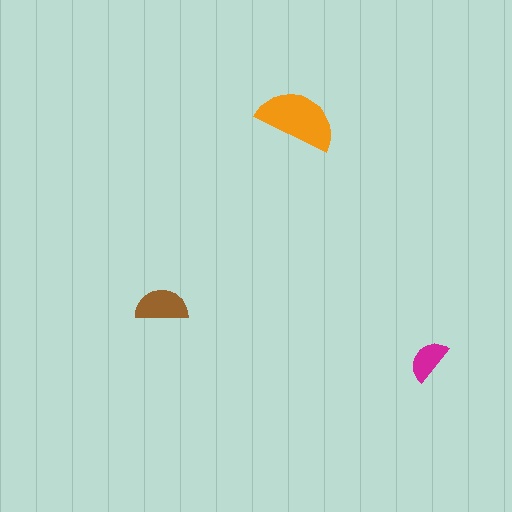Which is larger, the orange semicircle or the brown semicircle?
The orange one.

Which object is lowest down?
The magenta semicircle is bottommost.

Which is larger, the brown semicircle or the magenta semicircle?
The brown one.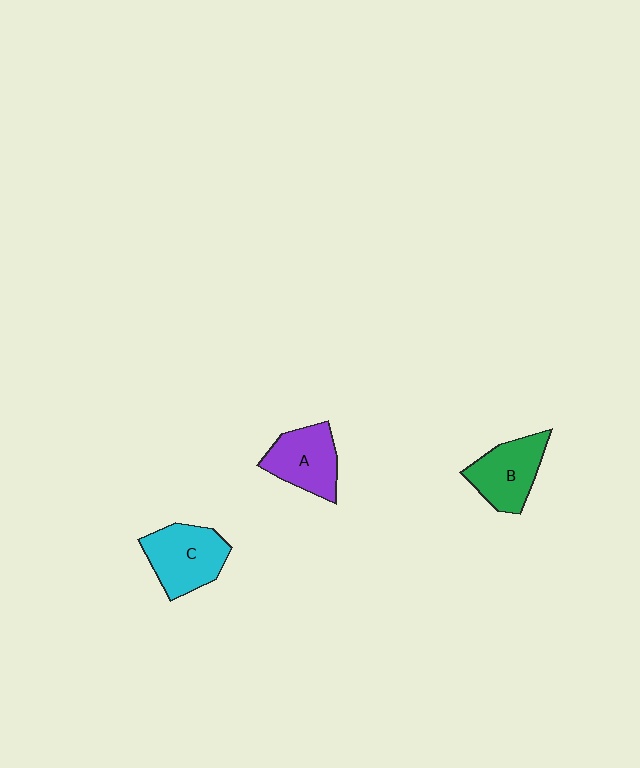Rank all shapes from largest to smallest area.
From largest to smallest: C (cyan), B (green), A (purple).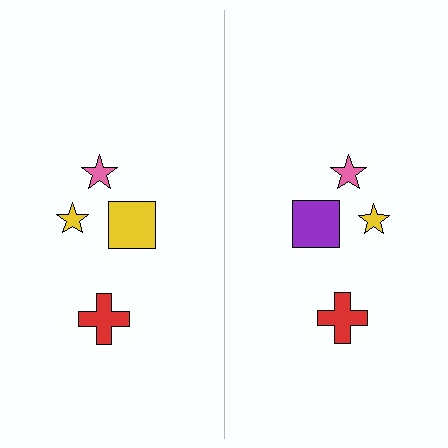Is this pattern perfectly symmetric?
No, the pattern is not perfectly symmetric. The purple square on the right side breaks the symmetry — its mirror counterpart is yellow.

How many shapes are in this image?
There are 8 shapes in this image.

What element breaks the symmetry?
The purple square on the right side breaks the symmetry — its mirror counterpart is yellow.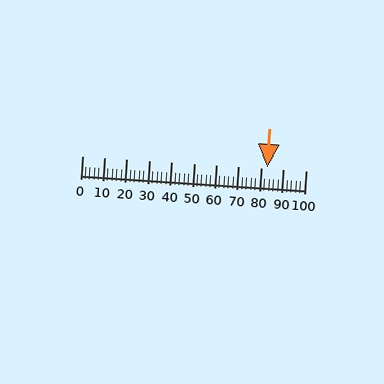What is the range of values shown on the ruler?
The ruler shows values from 0 to 100.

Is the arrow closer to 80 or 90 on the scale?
The arrow is closer to 80.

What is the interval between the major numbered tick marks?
The major tick marks are spaced 10 units apart.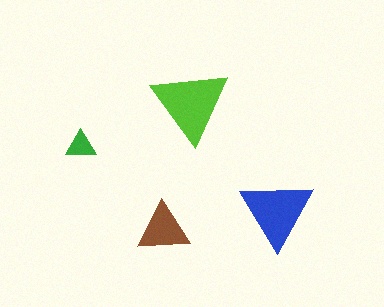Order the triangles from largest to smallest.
the lime one, the blue one, the brown one, the green one.